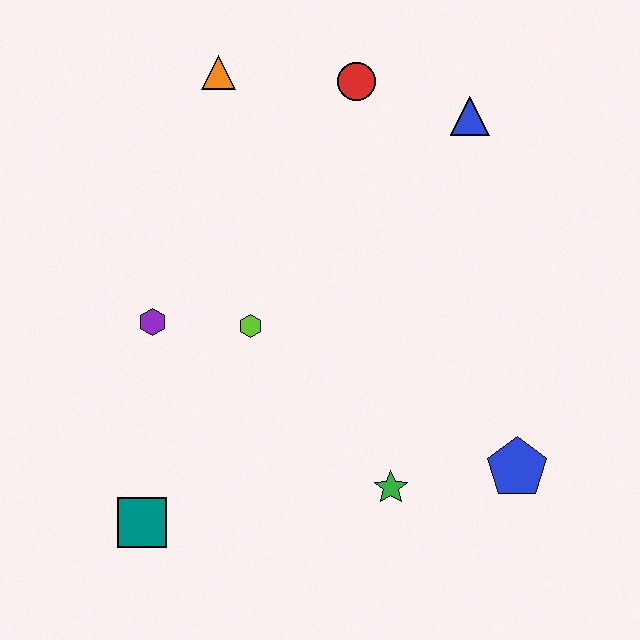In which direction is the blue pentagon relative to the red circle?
The blue pentagon is below the red circle.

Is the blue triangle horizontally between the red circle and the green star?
No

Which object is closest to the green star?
The blue pentagon is closest to the green star.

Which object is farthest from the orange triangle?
The blue pentagon is farthest from the orange triangle.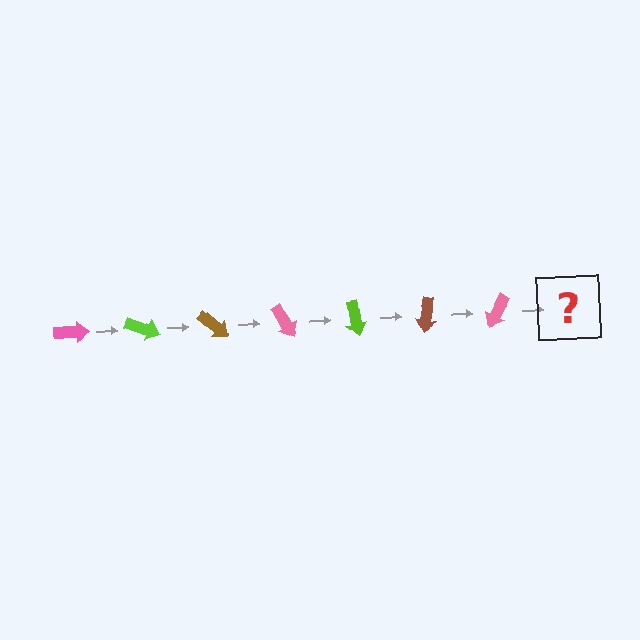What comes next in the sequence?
The next element should be a lime arrow, rotated 140 degrees from the start.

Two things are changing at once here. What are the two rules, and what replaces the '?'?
The two rules are that it rotates 20 degrees each step and the color cycles through pink, lime, and brown. The '?' should be a lime arrow, rotated 140 degrees from the start.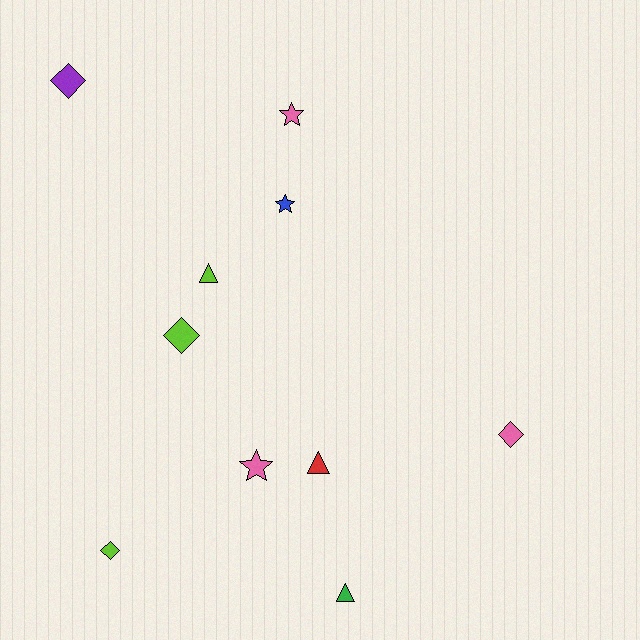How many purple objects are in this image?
There is 1 purple object.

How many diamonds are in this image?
There are 4 diamonds.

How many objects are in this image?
There are 10 objects.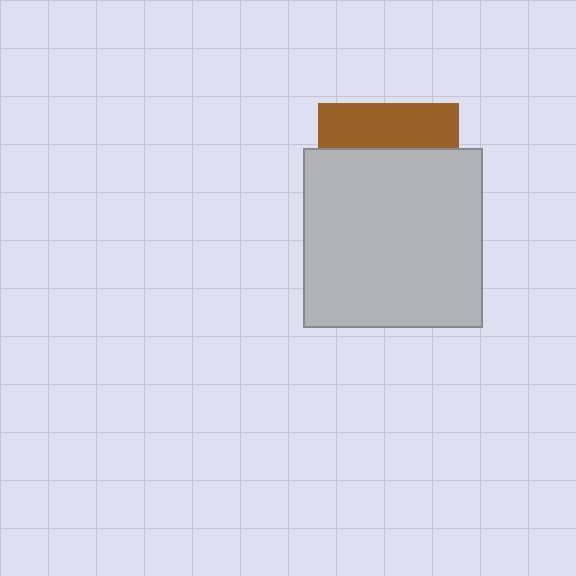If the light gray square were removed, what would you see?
You would see the complete brown square.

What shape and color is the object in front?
The object in front is a light gray square.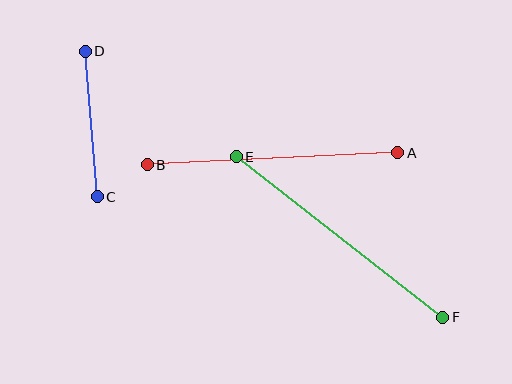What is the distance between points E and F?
The distance is approximately 261 pixels.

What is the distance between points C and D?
The distance is approximately 146 pixels.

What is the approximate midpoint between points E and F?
The midpoint is at approximately (340, 237) pixels.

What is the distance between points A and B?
The distance is approximately 251 pixels.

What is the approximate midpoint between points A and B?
The midpoint is at approximately (272, 159) pixels.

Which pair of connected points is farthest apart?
Points E and F are farthest apart.